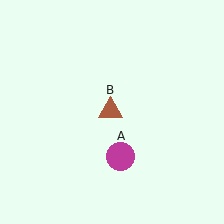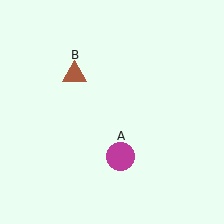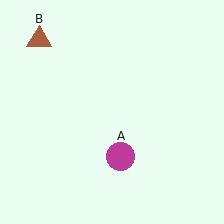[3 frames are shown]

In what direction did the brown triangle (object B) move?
The brown triangle (object B) moved up and to the left.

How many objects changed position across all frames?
1 object changed position: brown triangle (object B).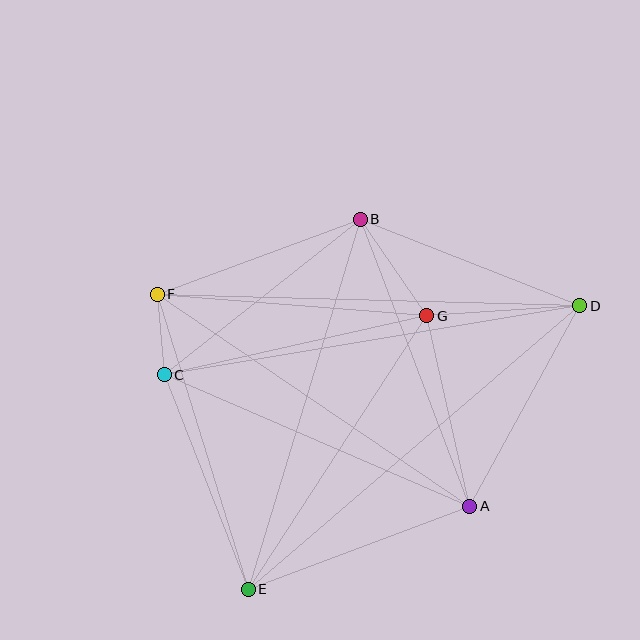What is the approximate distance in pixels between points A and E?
The distance between A and E is approximately 237 pixels.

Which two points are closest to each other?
Points C and F are closest to each other.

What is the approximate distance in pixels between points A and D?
The distance between A and D is approximately 228 pixels.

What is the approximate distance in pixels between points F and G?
The distance between F and G is approximately 270 pixels.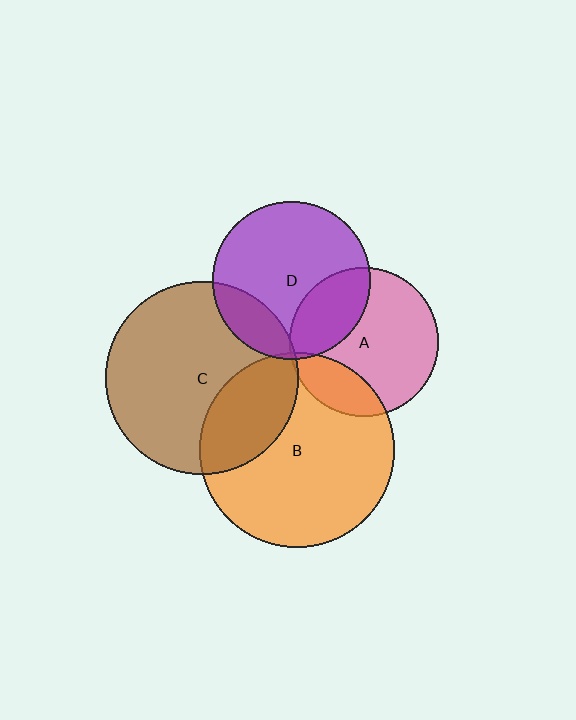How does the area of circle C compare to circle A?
Approximately 1.7 times.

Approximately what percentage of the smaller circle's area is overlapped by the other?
Approximately 20%.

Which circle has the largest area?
Circle B (orange).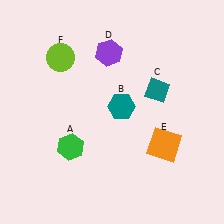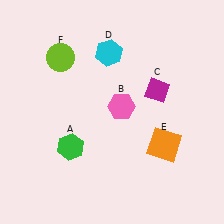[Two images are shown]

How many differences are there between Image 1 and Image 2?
There are 3 differences between the two images.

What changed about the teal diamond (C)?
In Image 1, C is teal. In Image 2, it changed to magenta.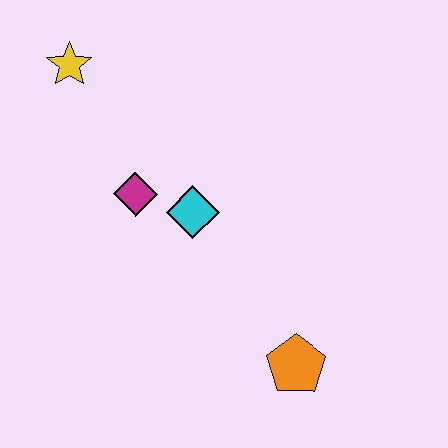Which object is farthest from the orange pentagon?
The yellow star is farthest from the orange pentagon.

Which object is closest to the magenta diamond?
The cyan diamond is closest to the magenta diamond.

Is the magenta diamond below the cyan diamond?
No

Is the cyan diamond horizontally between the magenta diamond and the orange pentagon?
Yes